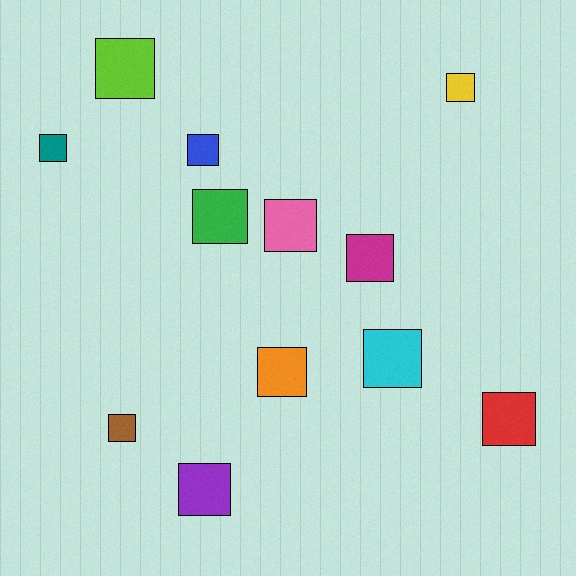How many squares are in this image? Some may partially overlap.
There are 12 squares.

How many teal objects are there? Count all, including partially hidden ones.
There is 1 teal object.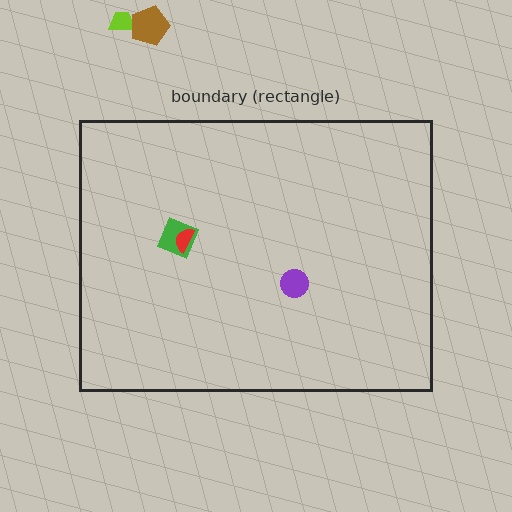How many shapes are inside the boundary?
3 inside, 2 outside.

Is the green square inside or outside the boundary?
Inside.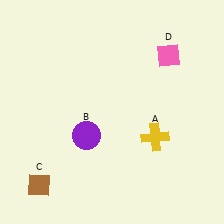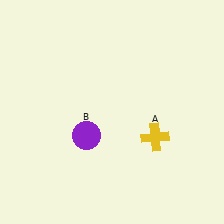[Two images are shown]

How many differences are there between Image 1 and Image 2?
There are 2 differences between the two images.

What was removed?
The brown diamond (C), the pink diamond (D) were removed in Image 2.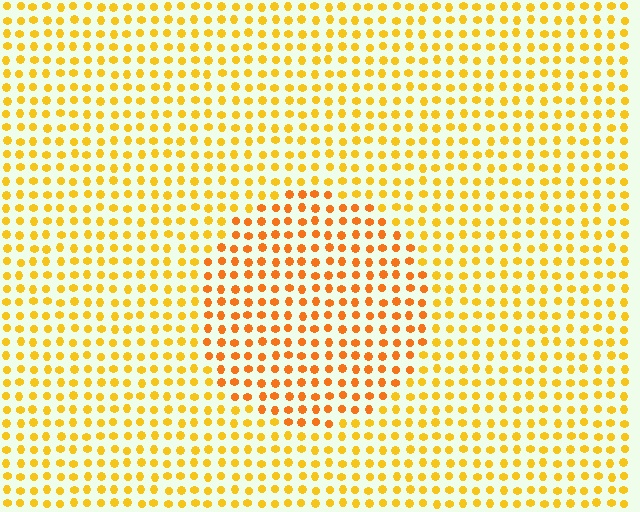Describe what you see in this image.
The image is filled with small yellow elements in a uniform arrangement. A circle-shaped region is visible where the elements are tinted to a slightly different hue, forming a subtle color boundary.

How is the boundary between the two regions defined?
The boundary is defined purely by a slight shift in hue (about 23 degrees). Spacing, size, and orientation are identical on both sides.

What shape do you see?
I see a circle.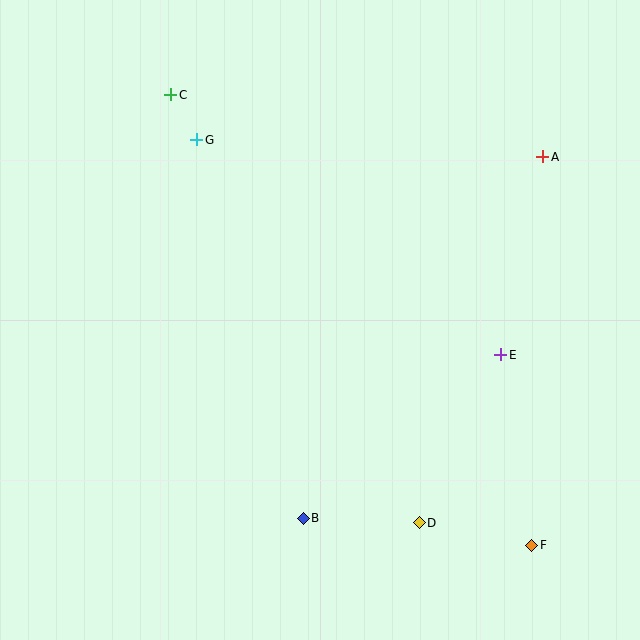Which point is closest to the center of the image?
Point E at (501, 355) is closest to the center.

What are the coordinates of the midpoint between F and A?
The midpoint between F and A is at (537, 351).